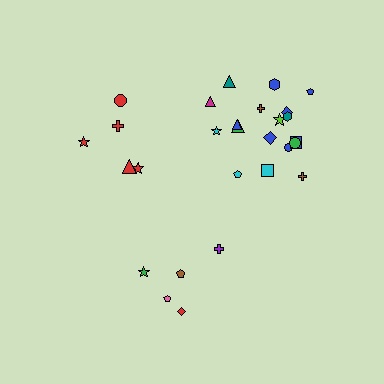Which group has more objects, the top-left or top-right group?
The top-right group.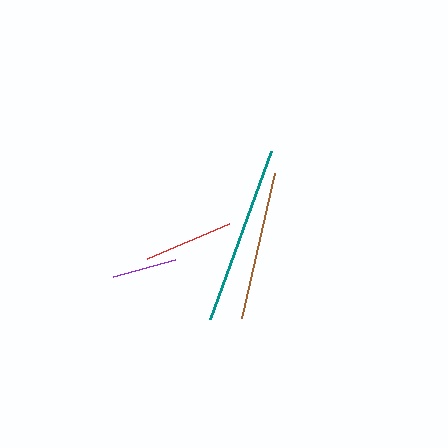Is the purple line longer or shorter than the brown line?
The brown line is longer than the purple line.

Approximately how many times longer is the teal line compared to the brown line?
The teal line is approximately 1.2 times the length of the brown line.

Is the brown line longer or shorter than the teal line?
The teal line is longer than the brown line.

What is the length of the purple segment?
The purple segment is approximately 65 pixels long.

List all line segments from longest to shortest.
From longest to shortest: teal, brown, red, purple.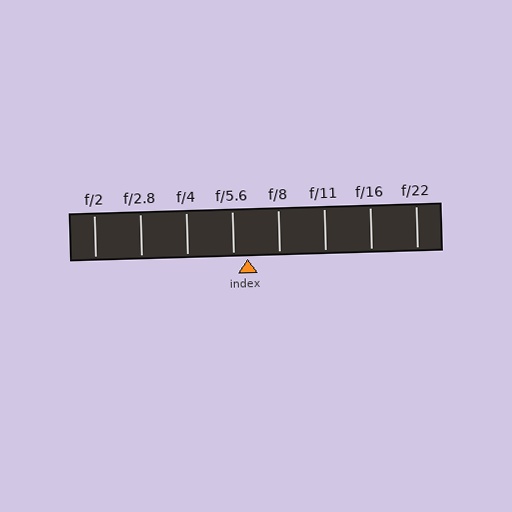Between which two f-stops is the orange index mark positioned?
The index mark is between f/5.6 and f/8.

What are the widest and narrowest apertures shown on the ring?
The widest aperture shown is f/2 and the narrowest is f/22.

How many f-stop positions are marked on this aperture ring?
There are 8 f-stop positions marked.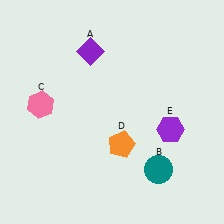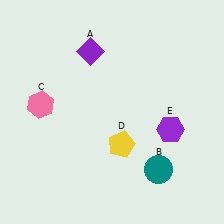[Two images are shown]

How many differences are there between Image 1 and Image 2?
There is 1 difference between the two images.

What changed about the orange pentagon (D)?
In Image 1, D is orange. In Image 2, it changed to yellow.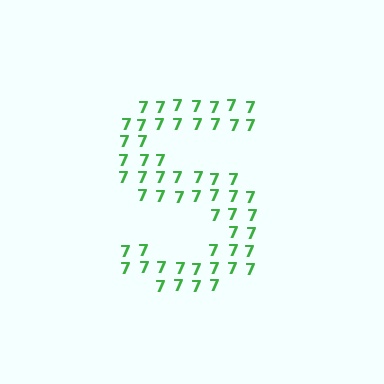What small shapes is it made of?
It is made of small digit 7's.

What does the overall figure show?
The overall figure shows the letter S.